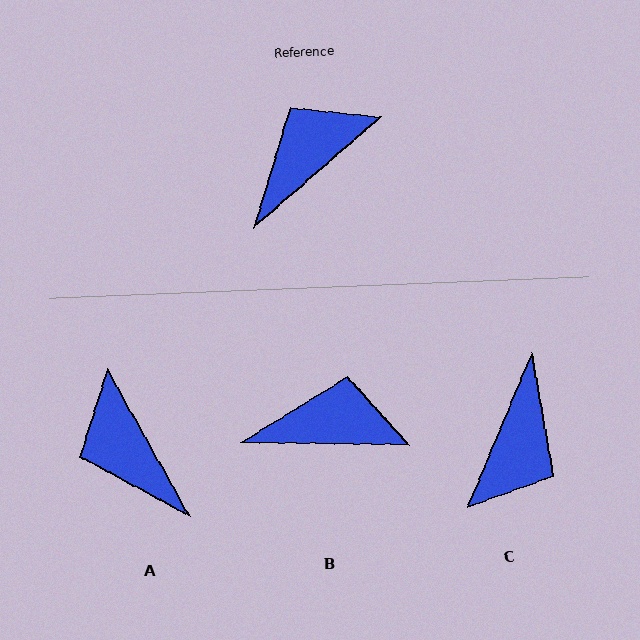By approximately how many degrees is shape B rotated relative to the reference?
Approximately 42 degrees clockwise.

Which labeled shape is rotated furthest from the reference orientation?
C, about 154 degrees away.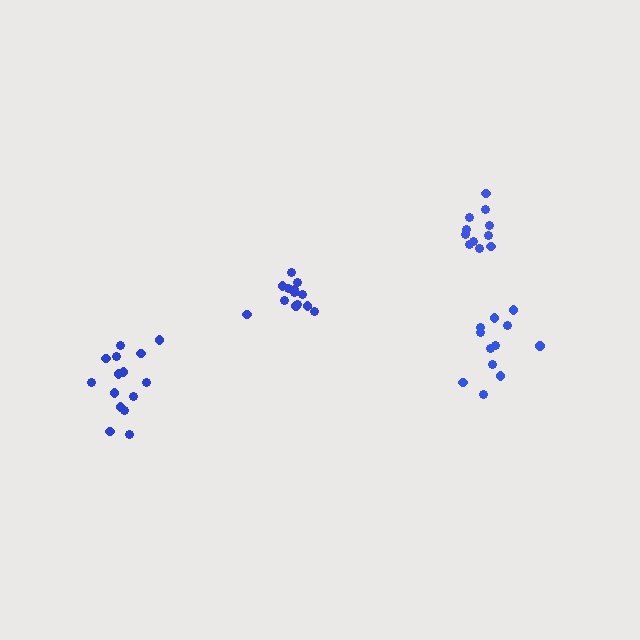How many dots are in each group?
Group 1: 15 dots, Group 2: 13 dots, Group 3: 12 dots, Group 4: 11 dots (51 total).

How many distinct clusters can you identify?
There are 4 distinct clusters.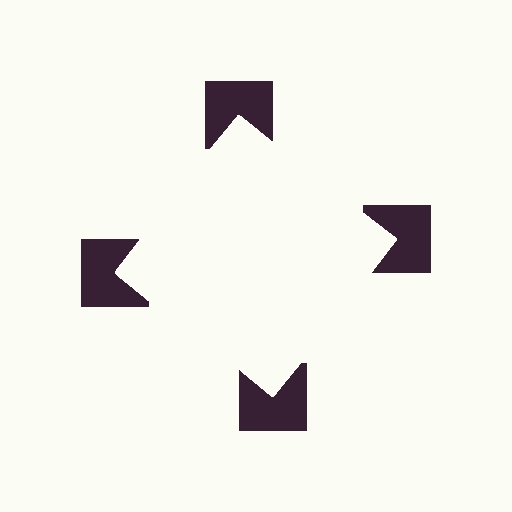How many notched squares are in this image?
There are 4 — one at each vertex of the illusory square.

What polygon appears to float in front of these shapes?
An illusory square — its edges are inferred from the aligned wedge cuts in the notched squares, not physically drawn.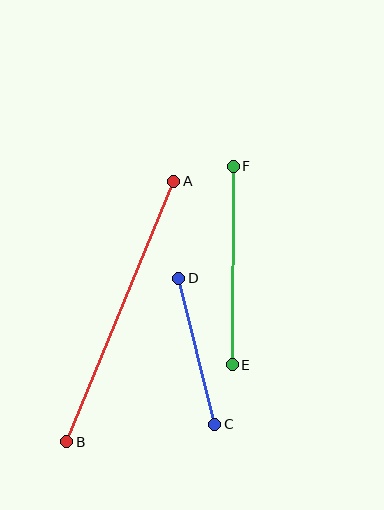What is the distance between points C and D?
The distance is approximately 150 pixels.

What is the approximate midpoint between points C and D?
The midpoint is at approximately (197, 351) pixels.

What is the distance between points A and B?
The distance is approximately 281 pixels.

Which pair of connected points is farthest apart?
Points A and B are farthest apart.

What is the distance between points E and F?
The distance is approximately 199 pixels.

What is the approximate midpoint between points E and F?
The midpoint is at approximately (233, 266) pixels.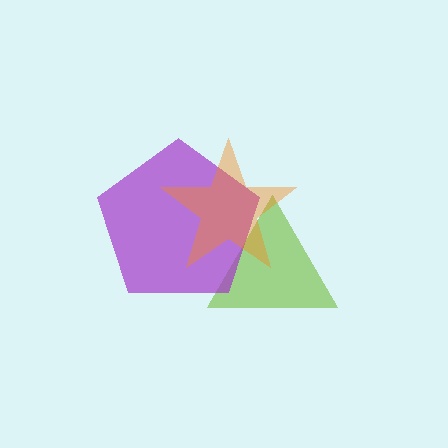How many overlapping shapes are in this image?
There are 3 overlapping shapes in the image.